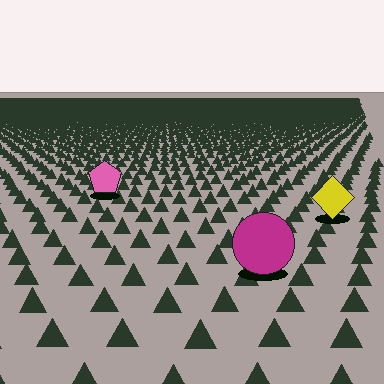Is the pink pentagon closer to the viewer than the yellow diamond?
No. The yellow diamond is closer — you can tell from the texture gradient: the ground texture is coarser near it.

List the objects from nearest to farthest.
From nearest to farthest: the magenta circle, the yellow diamond, the pink pentagon.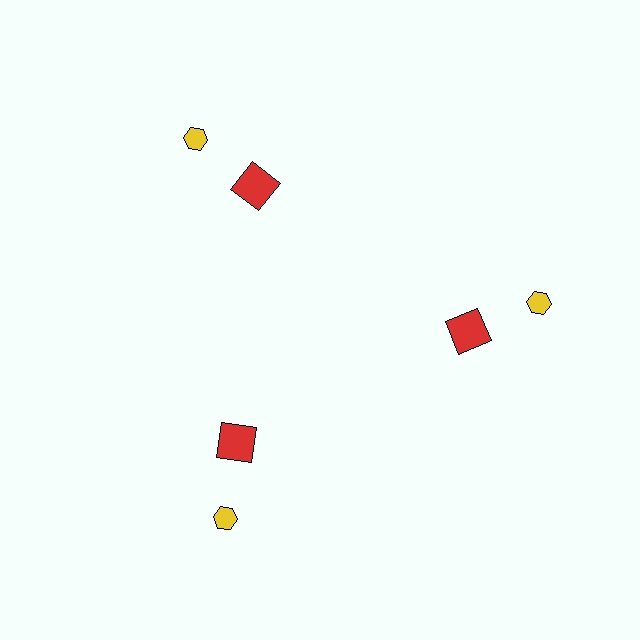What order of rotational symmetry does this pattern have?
This pattern has 3-fold rotational symmetry.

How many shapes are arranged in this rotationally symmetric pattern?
There are 6 shapes, arranged in 3 groups of 2.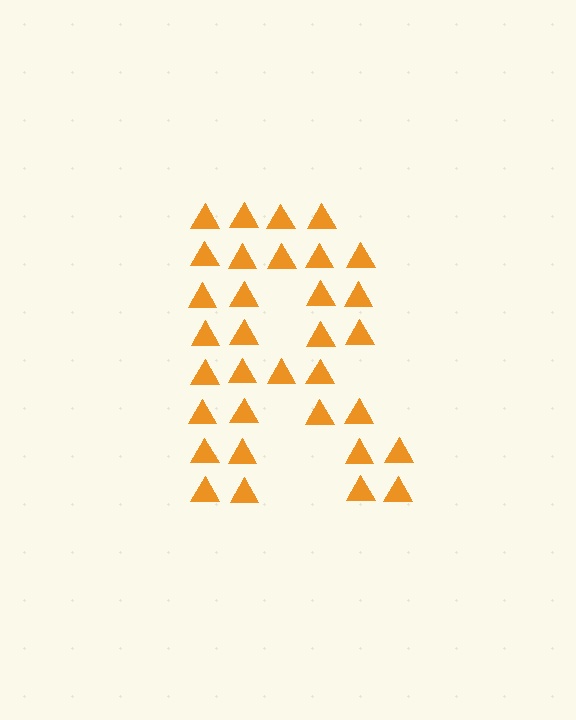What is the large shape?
The large shape is the letter R.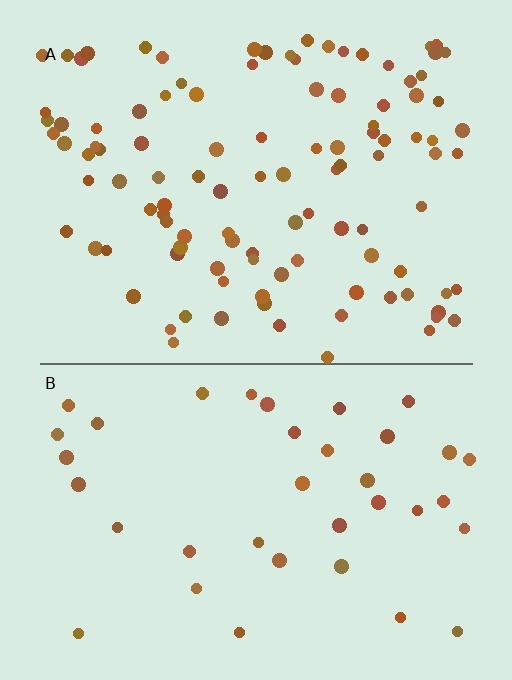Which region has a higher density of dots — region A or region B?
A (the top).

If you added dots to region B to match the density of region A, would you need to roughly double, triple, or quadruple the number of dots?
Approximately triple.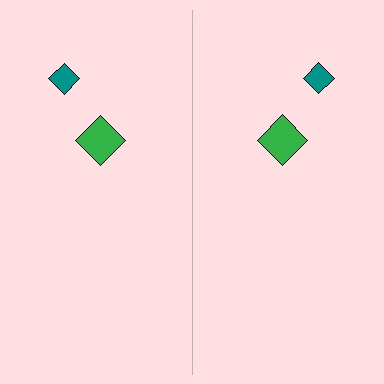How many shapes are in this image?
There are 4 shapes in this image.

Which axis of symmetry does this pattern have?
The pattern has a vertical axis of symmetry running through the center of the image.